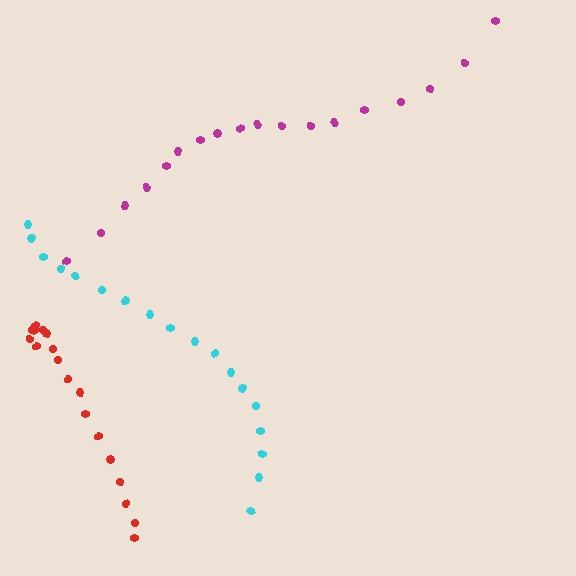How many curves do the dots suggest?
There are 3 distinct paths.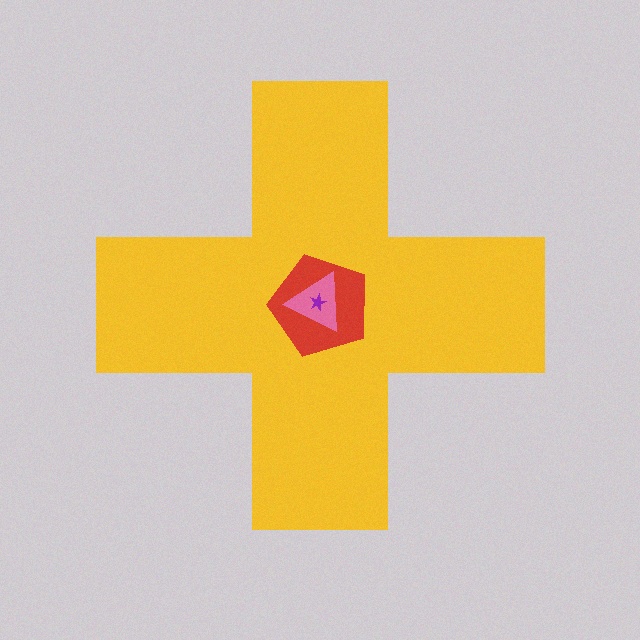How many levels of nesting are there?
4.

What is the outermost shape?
The yellow cross.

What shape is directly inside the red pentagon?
The pink triangle.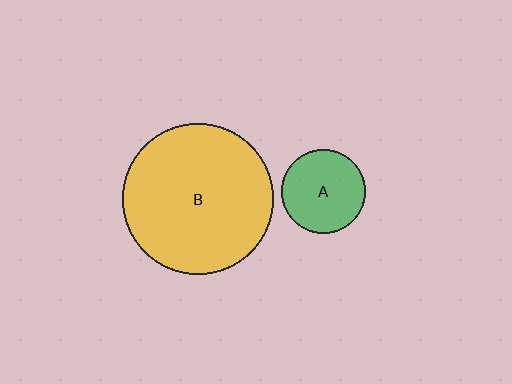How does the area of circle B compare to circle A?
Approximately 3.2 times.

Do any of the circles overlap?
No, none of the circles overlap.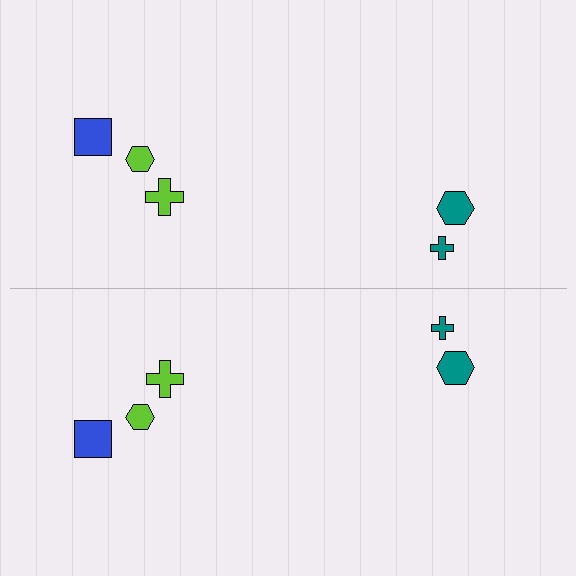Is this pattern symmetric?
Yes, this pattern has bilateral (reflection) symmetry.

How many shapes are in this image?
There are 10 shapes in this image.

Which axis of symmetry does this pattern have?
The pattern has a horizontal axis of symmetry running through the center of the image.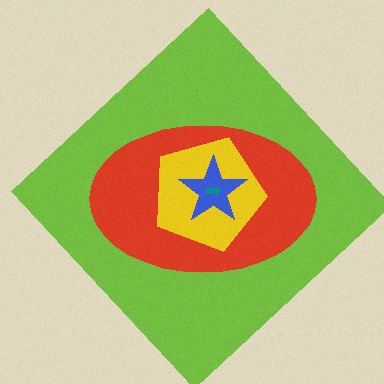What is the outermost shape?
The lime diamond.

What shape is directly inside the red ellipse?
The yellow pentagon.